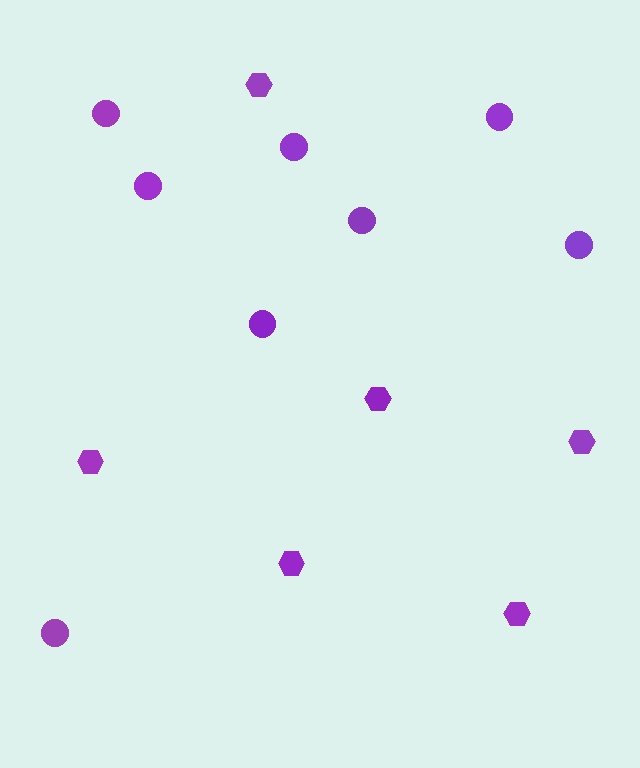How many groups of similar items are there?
There are 2 groups: one group of hexagons (6) and one group of circles (8).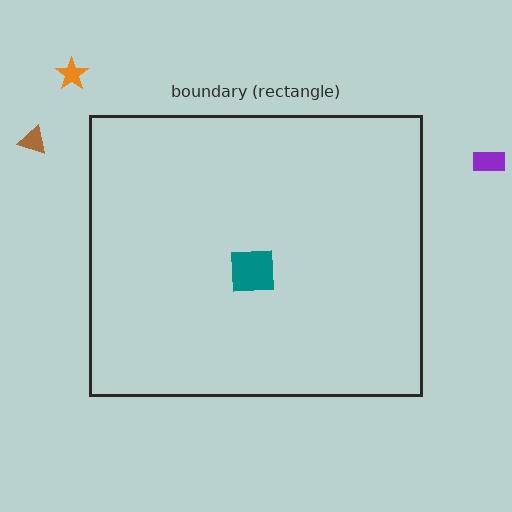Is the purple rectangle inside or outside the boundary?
Outside.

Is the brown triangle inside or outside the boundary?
Outside.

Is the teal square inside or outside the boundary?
Inside.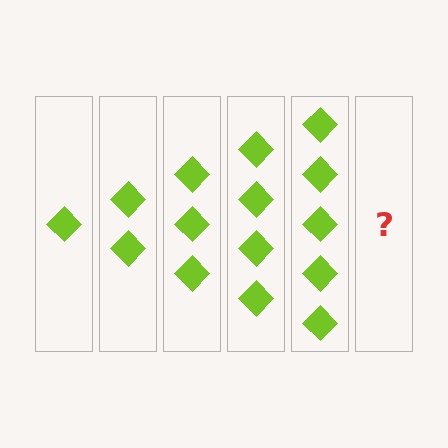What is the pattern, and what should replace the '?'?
The pattern is that each step adds one more diamond. The '?' should be 6 diamonds.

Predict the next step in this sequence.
The next step is 6 diamonds.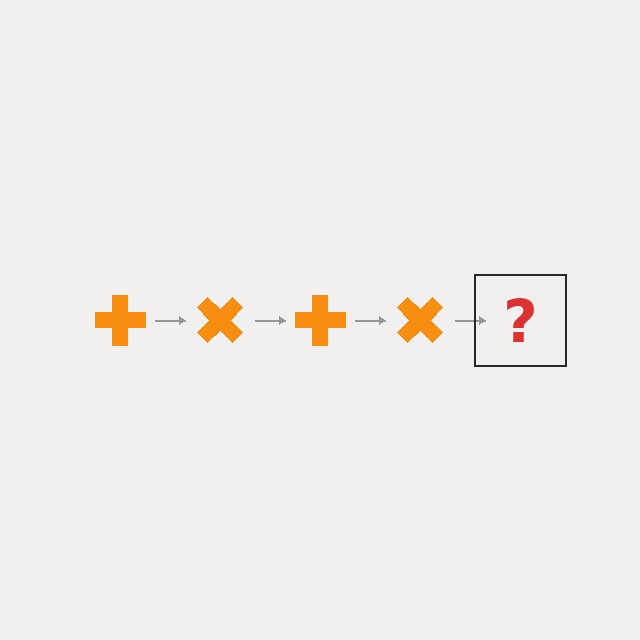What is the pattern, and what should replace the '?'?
The pattern is that the cross rotates 45 degrees each step. The '?' should be an orange cross rotated 180 degrees.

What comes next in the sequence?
The next element should be an orange cross rotated 180 degrees.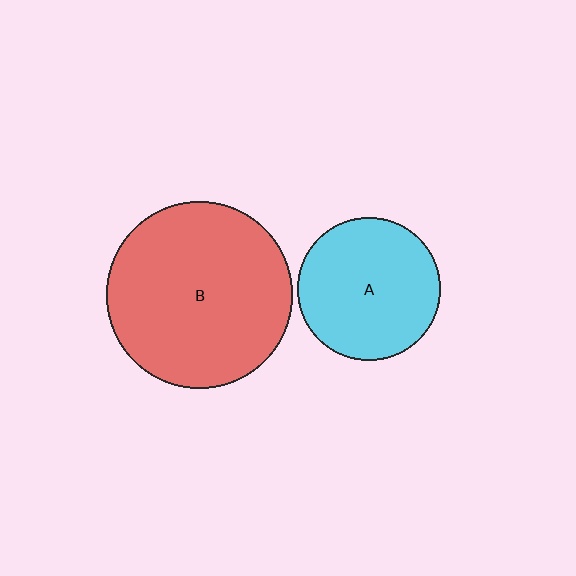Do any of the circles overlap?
No, none of the circles overlap.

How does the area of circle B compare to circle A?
Approximately 1.7 times.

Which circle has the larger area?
Circle B (red).